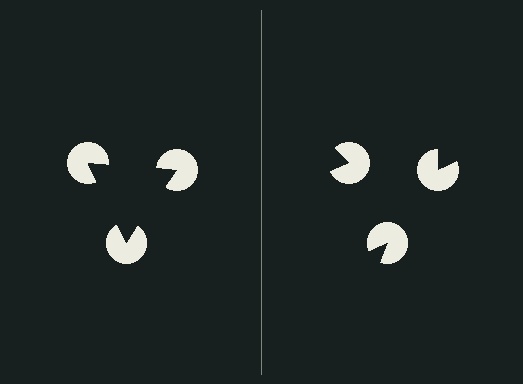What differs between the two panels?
The pac-man discs are positioned identically on both sides; only the wedge orientations differ. On the left they align to a triangle; on the right they are misaligned.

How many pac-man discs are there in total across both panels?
6 — 3 on each side.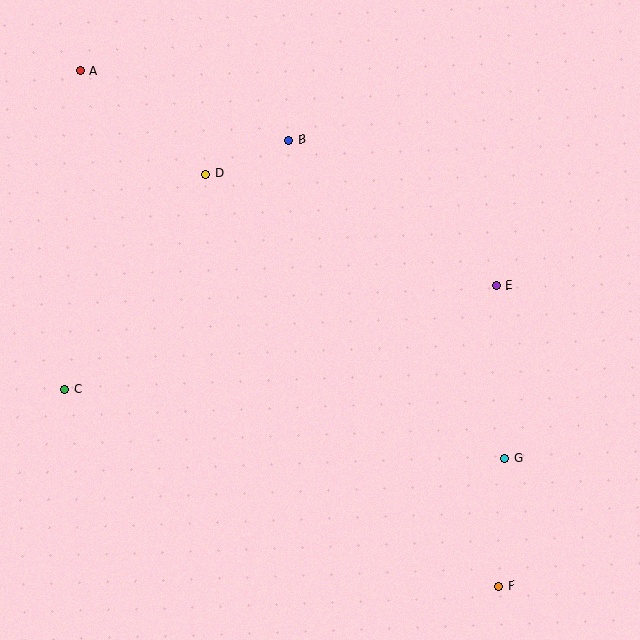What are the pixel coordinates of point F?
Point F is at (499, 586).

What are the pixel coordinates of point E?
Point E is at (496, 286).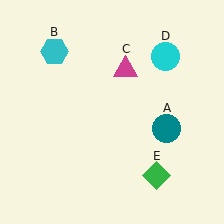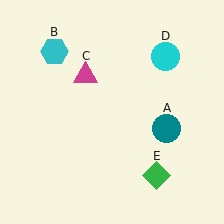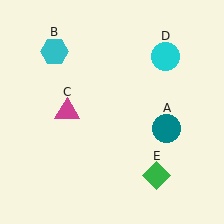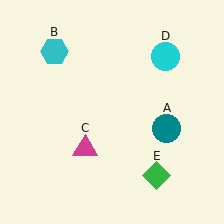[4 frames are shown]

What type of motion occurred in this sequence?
The magenta triangle (object C) rotated counterclockwise around the center of the scene.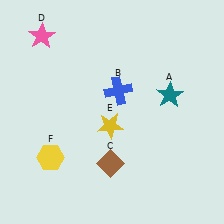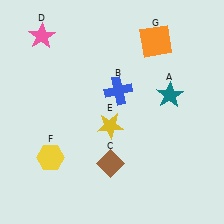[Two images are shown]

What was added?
An orange square (G) was added in Image 2.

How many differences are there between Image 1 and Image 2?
There is 1 difference between the two images.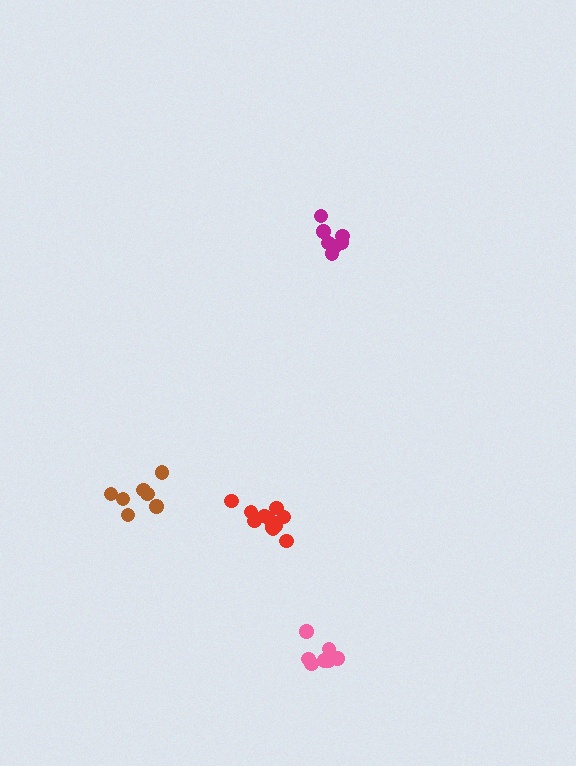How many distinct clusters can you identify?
There are 4 distinct clusters.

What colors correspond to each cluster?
The clusters are colored: brown, magenta, red, pink.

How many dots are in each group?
Group 1: 7 dots, Group 2: 8 dots, Group 3: 12 dots, Group 4: 7 dots (34 total).